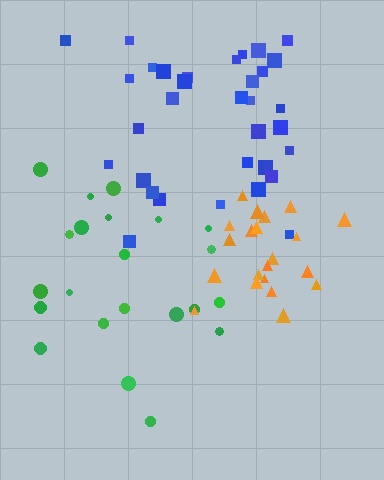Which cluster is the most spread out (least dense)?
Blue.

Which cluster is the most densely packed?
Orange.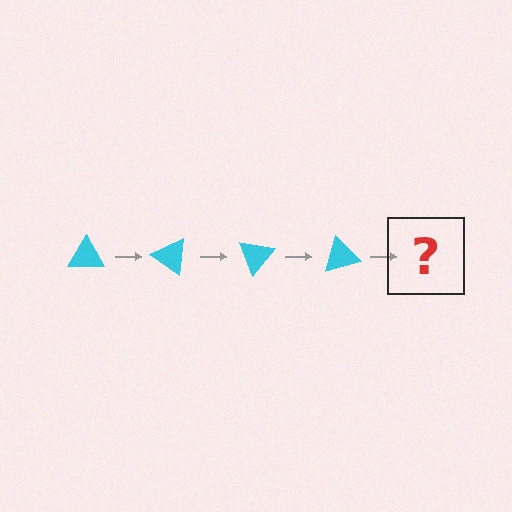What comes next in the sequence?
The next element should be a cyan triangle rotated 140 degrees.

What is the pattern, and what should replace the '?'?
The pattern is that the triangle rotates 35 degrees each step. The '?' should be a cyan triangle rotated 140 degrees.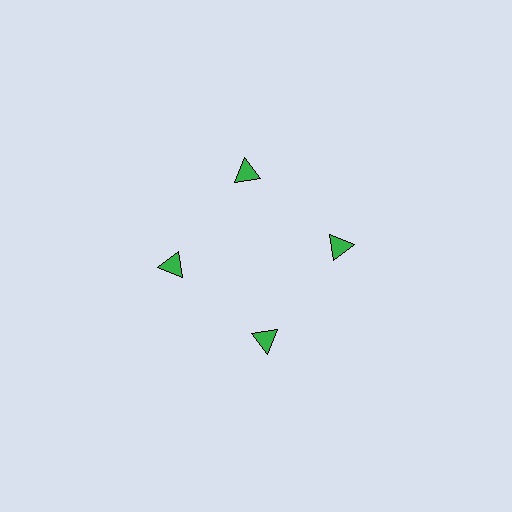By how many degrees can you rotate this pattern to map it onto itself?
The pattern maps onto itself every 90 degrees of rotation.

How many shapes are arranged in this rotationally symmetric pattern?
There are 4 shapes, arranged in 4 groups of 1.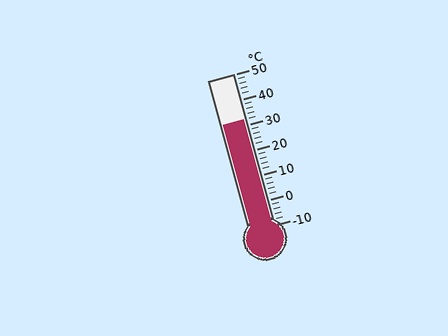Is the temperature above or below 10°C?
The temperature is above 10°C.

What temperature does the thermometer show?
The thermometer shows approximately 32°C.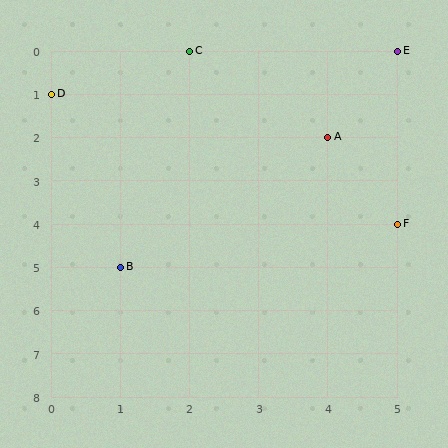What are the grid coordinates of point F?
Point F is at grid coordinates (5, 4).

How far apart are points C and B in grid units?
Points C and B are 1 column and 5 rows apart (about 5.1 grid units diagonally).